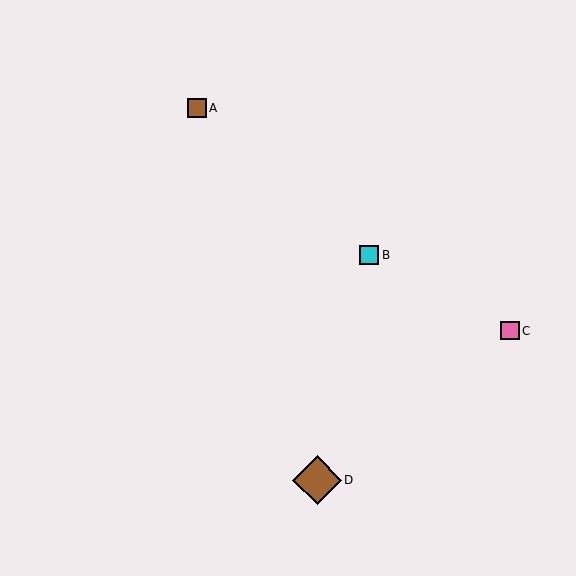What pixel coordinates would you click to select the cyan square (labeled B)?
Click at (369, 255) to select the cyan square B.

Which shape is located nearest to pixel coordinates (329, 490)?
The brown diamond (labeled D) at (317, 480) is nearest to that location.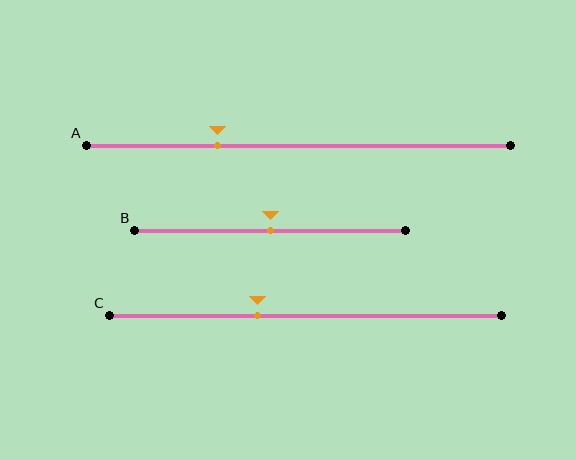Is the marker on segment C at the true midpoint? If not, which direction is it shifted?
No, the marker on segment C is shifted to the left by about 12% of the segment length.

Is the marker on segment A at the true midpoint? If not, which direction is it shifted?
No, the marker on segment A is shifted to the left by about 19% of the segment length.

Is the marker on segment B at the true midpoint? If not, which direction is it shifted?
Yes, the marker on segment B is at the true midpoint.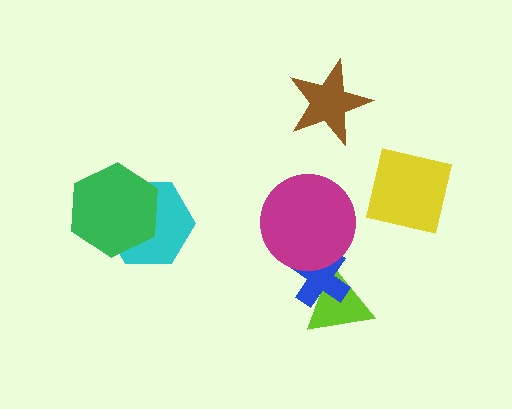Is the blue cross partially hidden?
Yes, it is partially covered by another shape.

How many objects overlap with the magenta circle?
1 object overlaps with the magenta circle.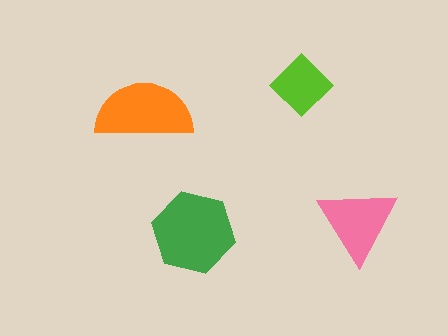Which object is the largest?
The green hexagon.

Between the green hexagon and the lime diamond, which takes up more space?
The green hexagon.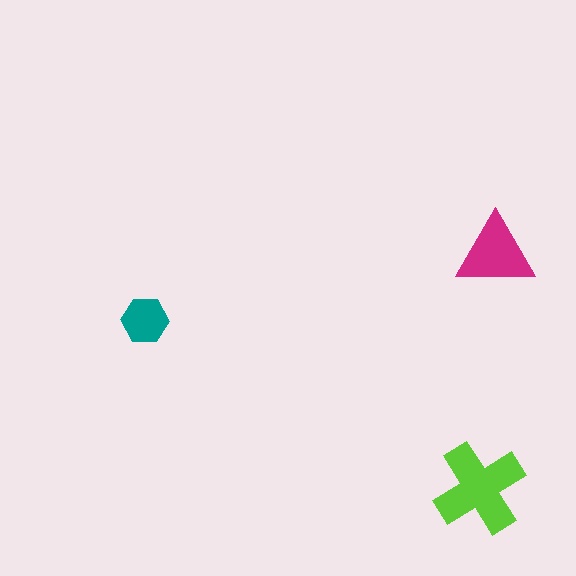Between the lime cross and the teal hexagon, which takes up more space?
The lime cross.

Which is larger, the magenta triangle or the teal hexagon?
The magenta triangle.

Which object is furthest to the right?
The magenta triangle is rightmost.